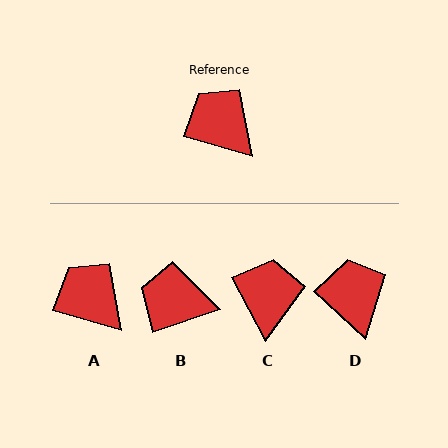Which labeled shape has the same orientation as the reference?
A.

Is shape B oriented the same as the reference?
No, it is off by about 35 degrees.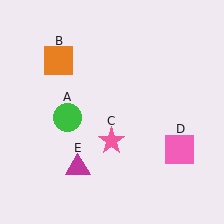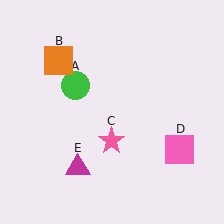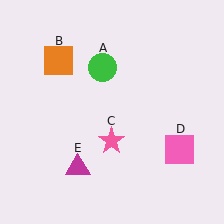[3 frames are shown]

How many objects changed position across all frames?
1 object changed position: green circle (object A).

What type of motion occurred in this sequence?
The green circle (object A) rotated clockwise around the center of the scene.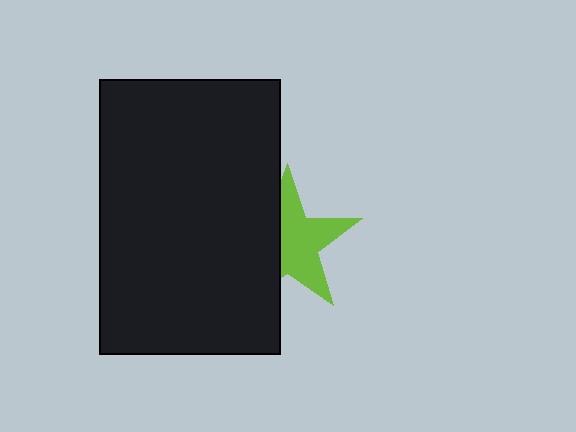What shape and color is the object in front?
The object in front is a black rectangle.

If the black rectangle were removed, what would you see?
You would see the complete lime star.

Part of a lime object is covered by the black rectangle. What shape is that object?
It is a star.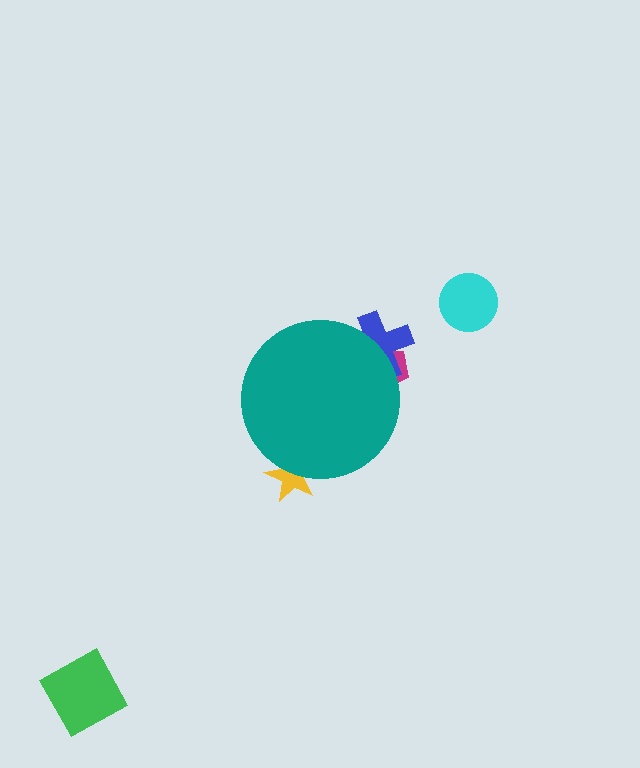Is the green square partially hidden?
No, the green square is fully visible.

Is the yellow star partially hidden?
Yes, the yellow star is partially hidden behind the teal circle.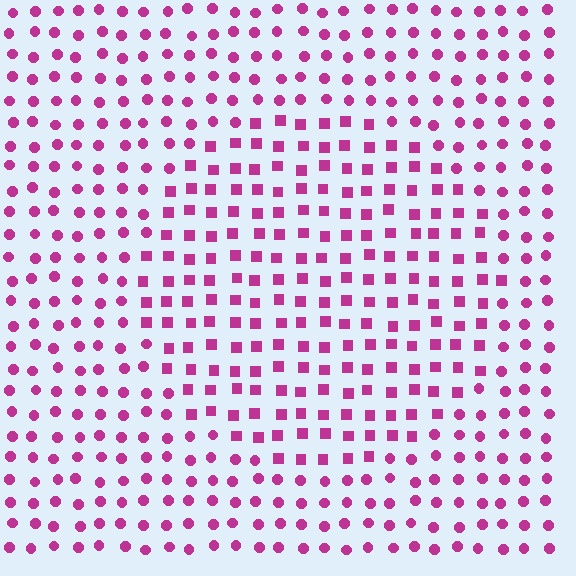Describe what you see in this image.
The image is filled with small magenta elements arranged in a uniform grid. A circle-shaped region contains squares, while the surrounding area contains circles. The boundary is defined purely by the change in element shape.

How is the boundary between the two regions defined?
The boundary is defined by a change in element shape: squares inside vs. circles outside. All elements share the same color and spacing.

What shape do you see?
I see a circle.